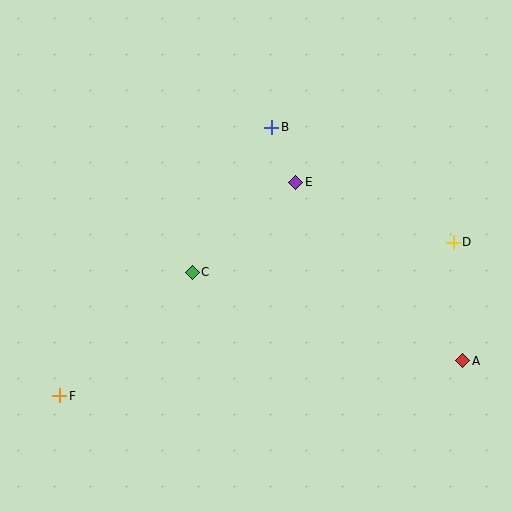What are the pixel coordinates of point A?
Point A is at (463, 361).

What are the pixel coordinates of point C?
Point C is at (192, 272).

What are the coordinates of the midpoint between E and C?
The midpoint between E and C is at (244, 227).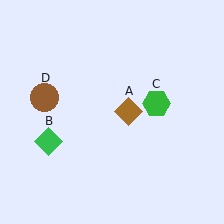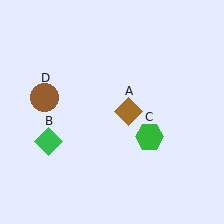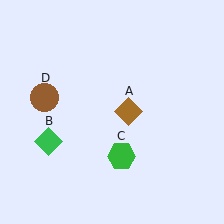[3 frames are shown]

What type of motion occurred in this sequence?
The green hexagon (object C) rotated clockwise around the center of the scene.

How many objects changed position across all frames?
1 object changed position: green hexagon (object C).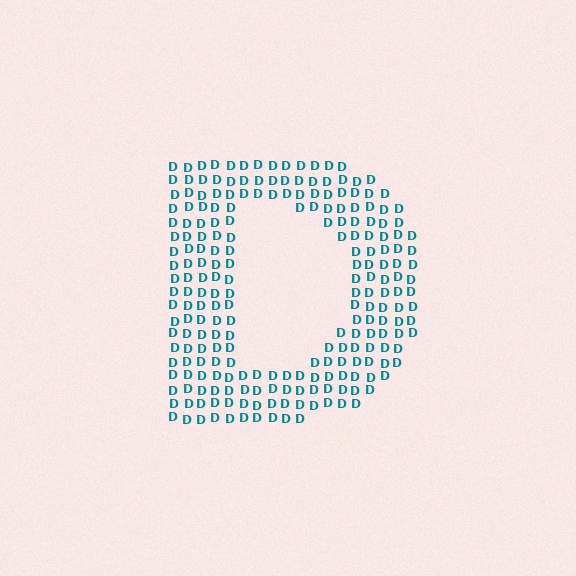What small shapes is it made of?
It is made of small letter D's.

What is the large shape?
The large shape is the letter D.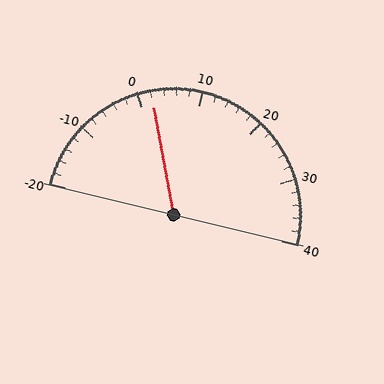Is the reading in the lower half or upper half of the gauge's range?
The reading is in the lower half of the range (-20 to 40).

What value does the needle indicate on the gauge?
The needle indicates approximately 2.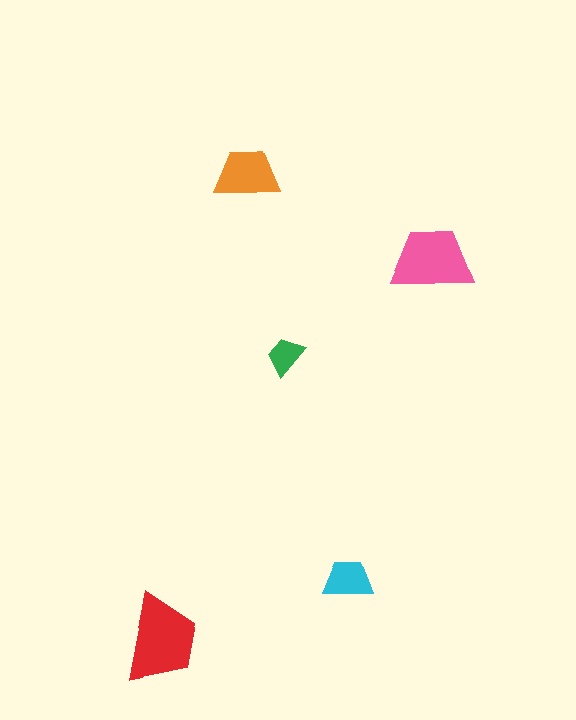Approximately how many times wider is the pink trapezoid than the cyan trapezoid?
About 1.5 times wider.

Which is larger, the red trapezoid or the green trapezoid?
The red one.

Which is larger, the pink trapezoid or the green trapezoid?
The pink one.